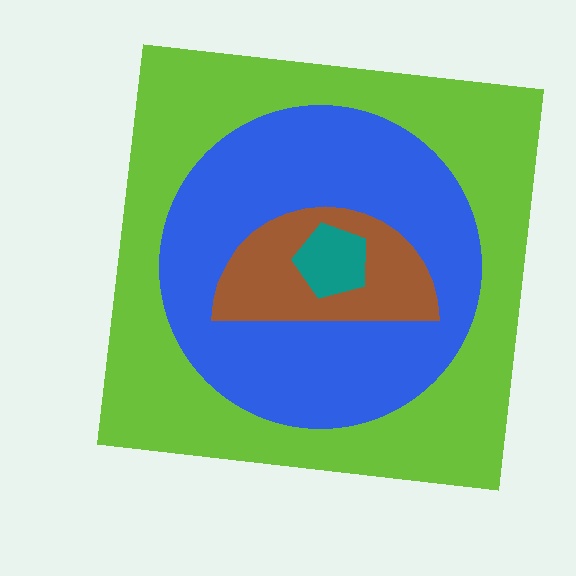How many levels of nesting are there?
4.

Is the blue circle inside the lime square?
Yes.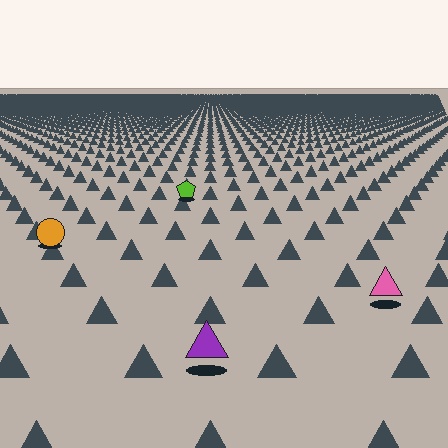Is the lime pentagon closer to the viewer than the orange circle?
No. The orange circle is closer — you can tell from the texture gradient: the ground texture is coarser near it.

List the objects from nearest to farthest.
From nearest to farthest: the purple triangle, the pink triangle, the orange circle, the lime pentagon.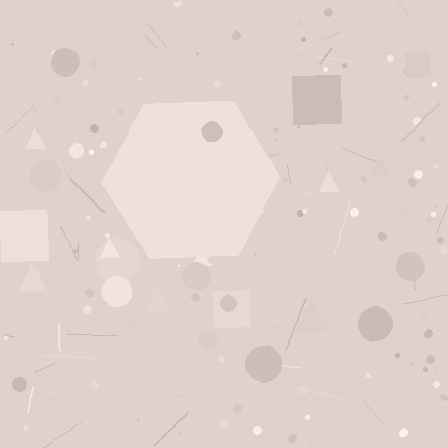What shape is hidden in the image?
A hexagon is hidden in the image.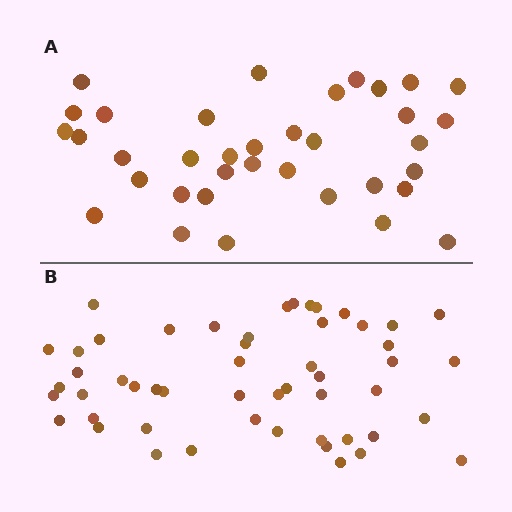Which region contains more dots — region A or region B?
Region B (the bottom region) has more dots.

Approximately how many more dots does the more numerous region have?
Region B has approximately 15 more dots than region A.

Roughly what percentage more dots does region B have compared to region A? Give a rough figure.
About 45% more.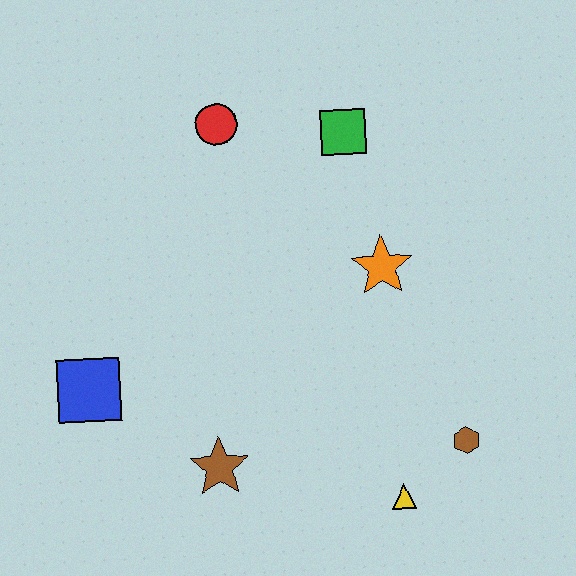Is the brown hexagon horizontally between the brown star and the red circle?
No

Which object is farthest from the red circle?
The yellow triangle is farthest from the red circle.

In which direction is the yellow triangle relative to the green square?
The yellow triangle is below the green square.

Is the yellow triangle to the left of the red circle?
No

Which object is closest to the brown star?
The blue square is closest to the brown star.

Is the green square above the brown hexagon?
Yes